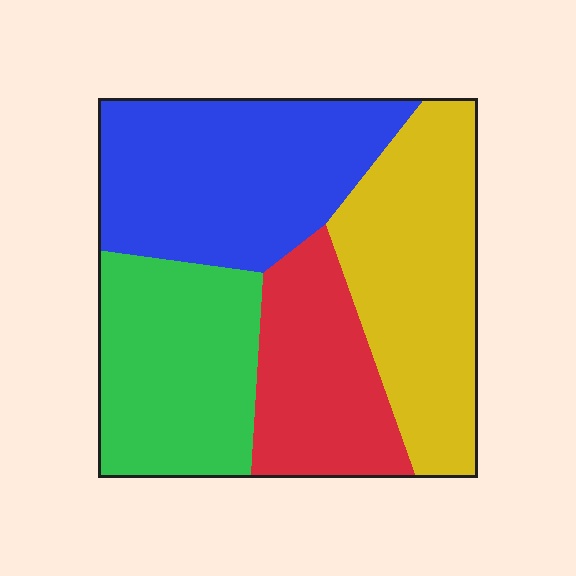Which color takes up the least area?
Red, at roughly 20%.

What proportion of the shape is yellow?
Yellow takes up between a sixth and a third of the shape.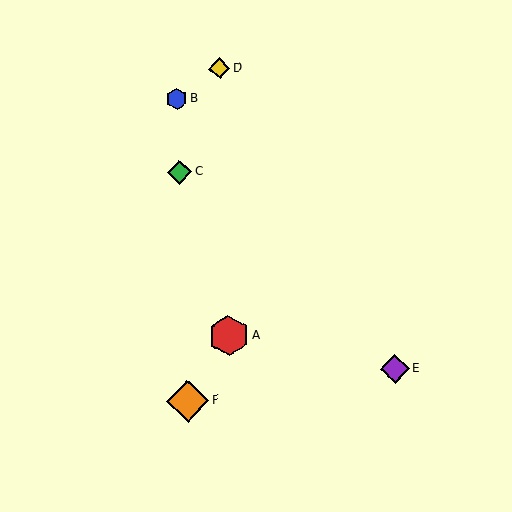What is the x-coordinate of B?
Object B is at x≈177.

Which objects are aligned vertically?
Objects B, C, F are aligned vertically.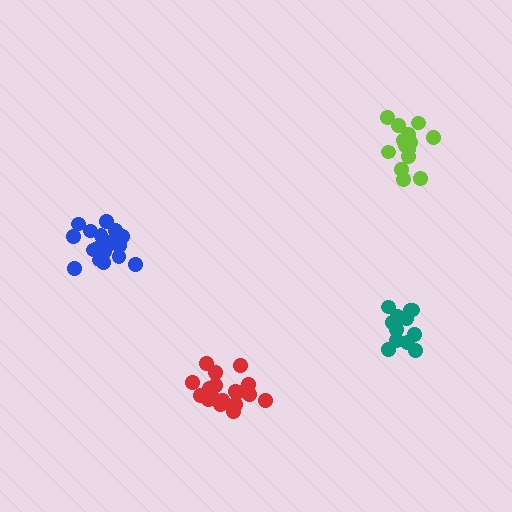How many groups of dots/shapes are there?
There are 4 groups.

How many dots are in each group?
Group 1: 12 dots, Group 2: 18 dots, Group 3: 14 dots, Group 4: 18 dots (62 total).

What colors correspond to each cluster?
The clusters are colored: teal, red, lime, blue.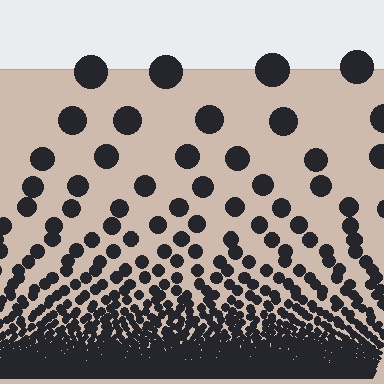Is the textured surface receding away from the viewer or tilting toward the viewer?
The surface appears to tilt toward the viewer. Texture elements get larger and sparser toward the top.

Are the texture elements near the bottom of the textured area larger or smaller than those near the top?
Smaller. The gradient is inverted — elements near the bottom are smaller and denser.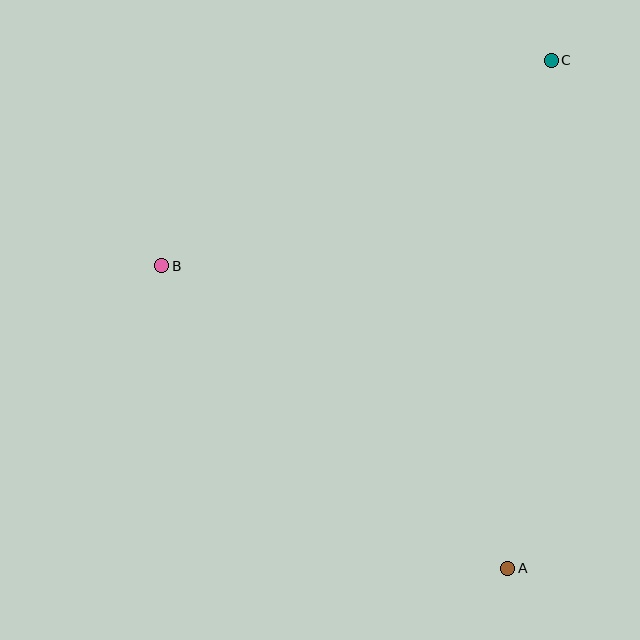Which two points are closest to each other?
Points B and C are closest to each other.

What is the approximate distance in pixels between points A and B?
The distance between A and B is approximately 460 pixels.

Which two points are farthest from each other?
Points A and C are farthest from each other.